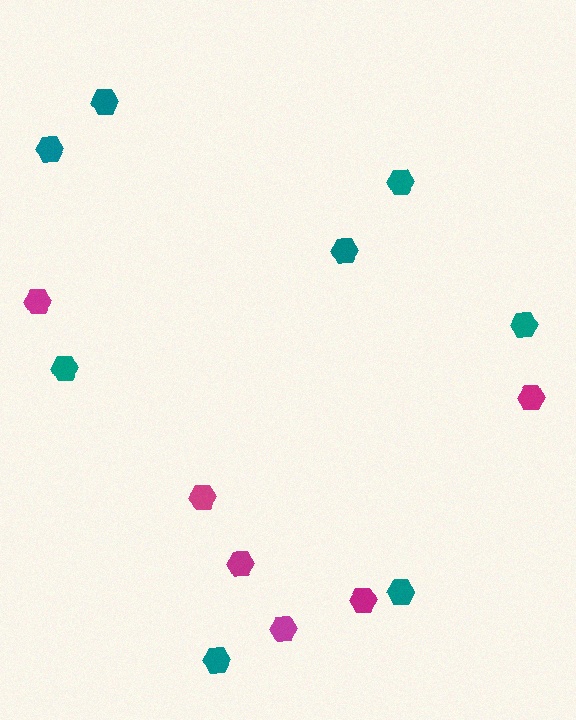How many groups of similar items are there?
There are 2 groups: one group of teal hexagons (8) and one group of magenta hexagons (6).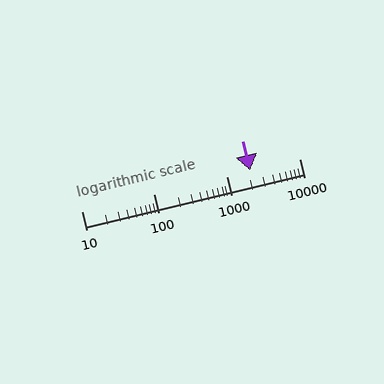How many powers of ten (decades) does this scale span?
The scale spans 3 decades, from 10 to 10000.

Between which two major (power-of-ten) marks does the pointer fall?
The pointer is between 1000 and 10000.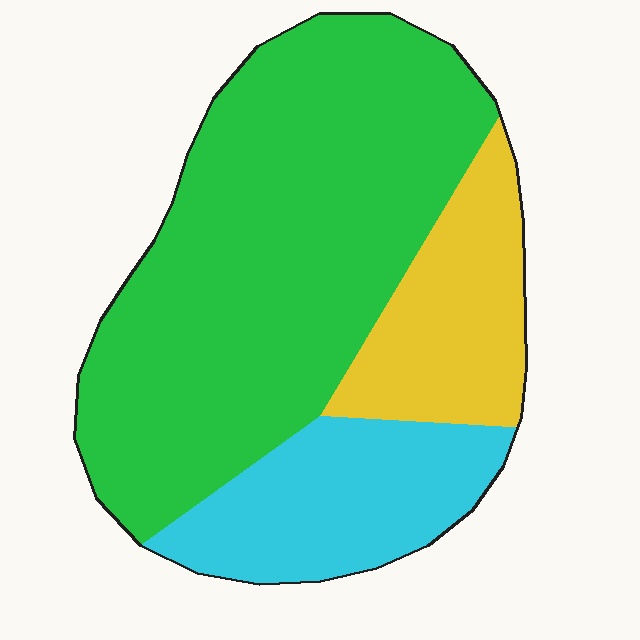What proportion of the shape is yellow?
Yellow takes up less than a quarter of the shape.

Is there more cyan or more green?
Green.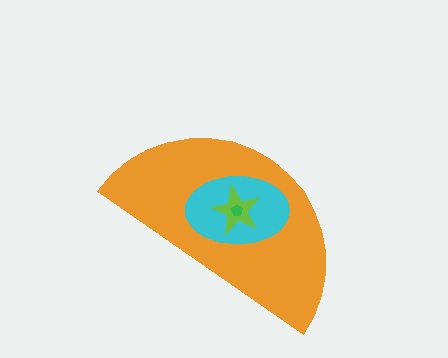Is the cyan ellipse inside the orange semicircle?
Yes.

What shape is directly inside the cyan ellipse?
The lime star.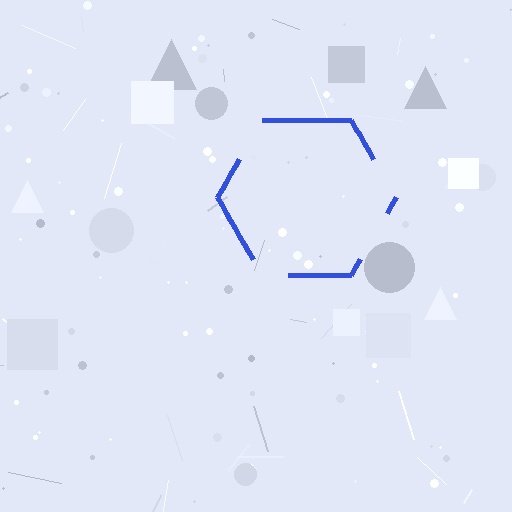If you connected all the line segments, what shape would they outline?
They would outline a hexagon.